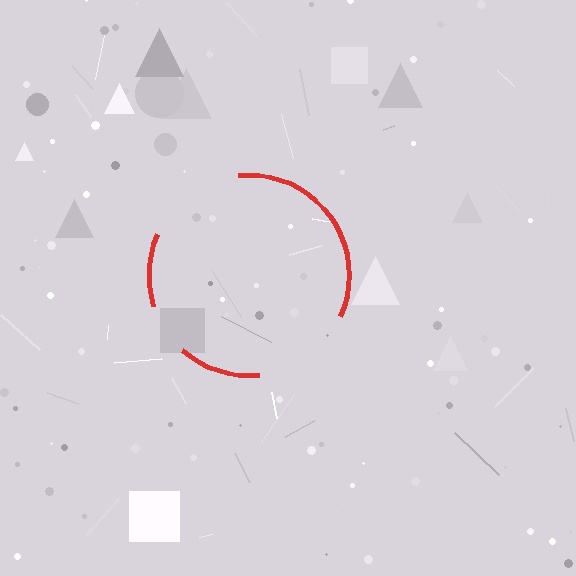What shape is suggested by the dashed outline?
The dashed outline suggests a circle.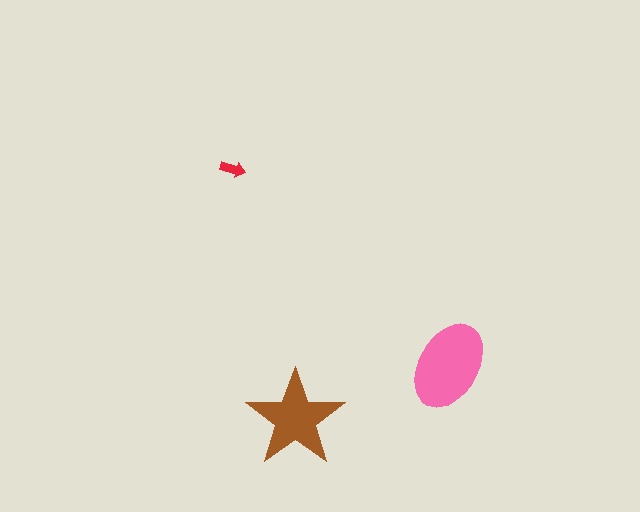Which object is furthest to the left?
The red arrow is leftmost.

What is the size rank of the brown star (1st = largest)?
2nd.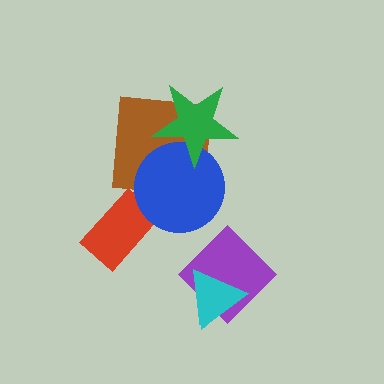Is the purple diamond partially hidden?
Yes, it is partially covered by another shape.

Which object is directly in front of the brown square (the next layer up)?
The blue circle is directly in front of the brown square.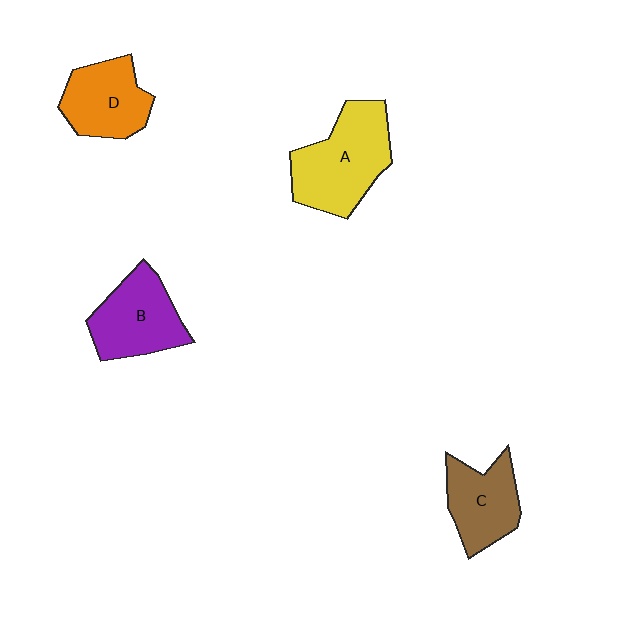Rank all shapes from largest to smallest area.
From largest to smallest: A (yellow), B (purple), D (orange), C (brown).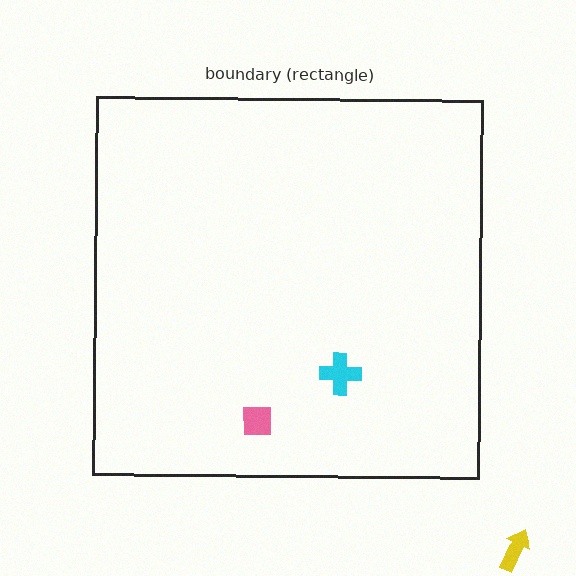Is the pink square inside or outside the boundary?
Inside.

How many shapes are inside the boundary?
2 inside, 1 outside.